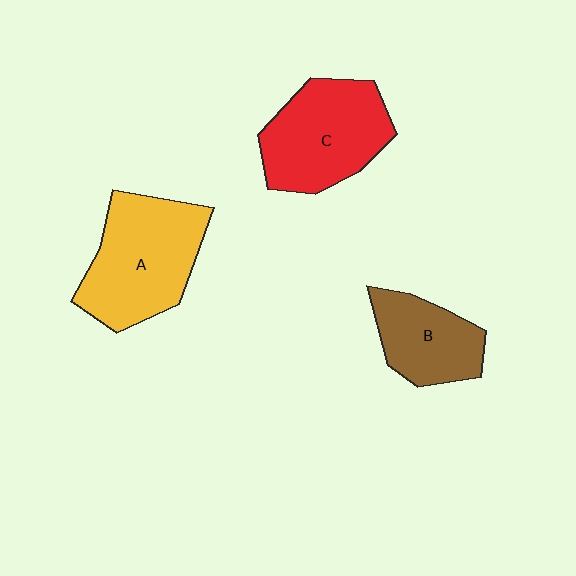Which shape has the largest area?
Shape A (yellow).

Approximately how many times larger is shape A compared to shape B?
Approximately 1.6 times.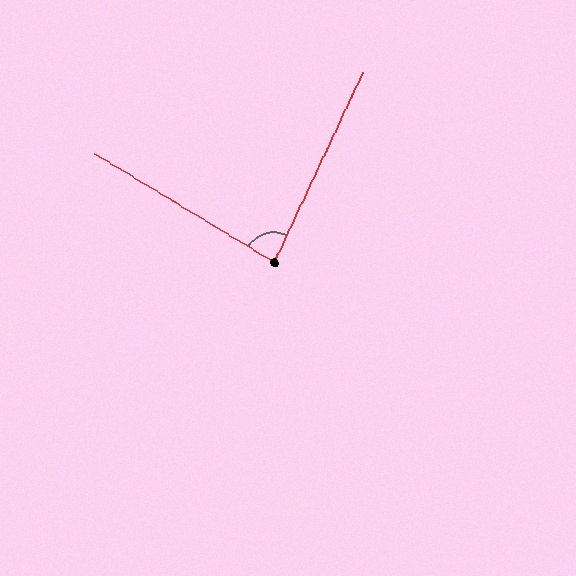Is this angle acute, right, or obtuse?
It is acute.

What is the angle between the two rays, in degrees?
Approximately 84 degrees.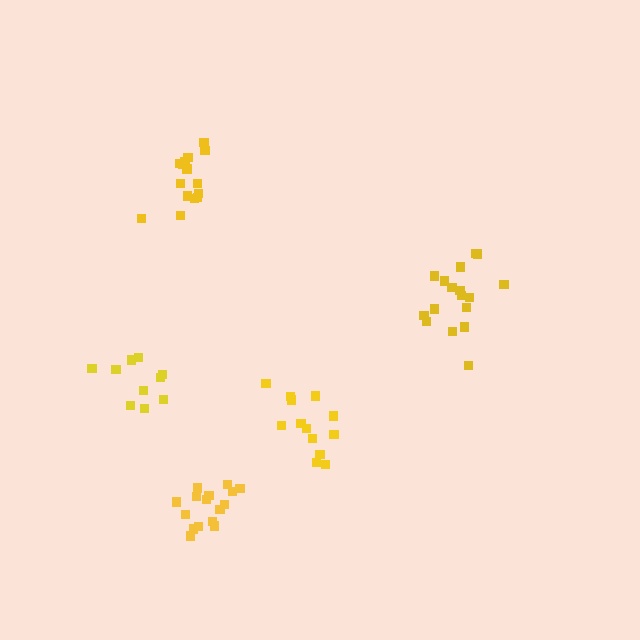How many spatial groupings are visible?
There are 5 spatial groupings.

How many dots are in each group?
Group 1: 14 dots, Group 2: 15 dots, Group 3: 17 dots, Group 4: 16 dots, Group 5: 11 dots (73 total).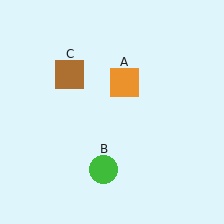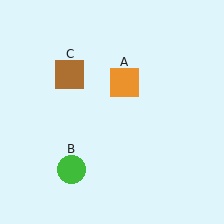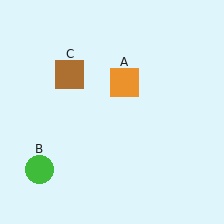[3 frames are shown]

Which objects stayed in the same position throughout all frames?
Orange square (object A) and brown square (object C) remained stationary.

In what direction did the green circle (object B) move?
The green circle (object B) moved left.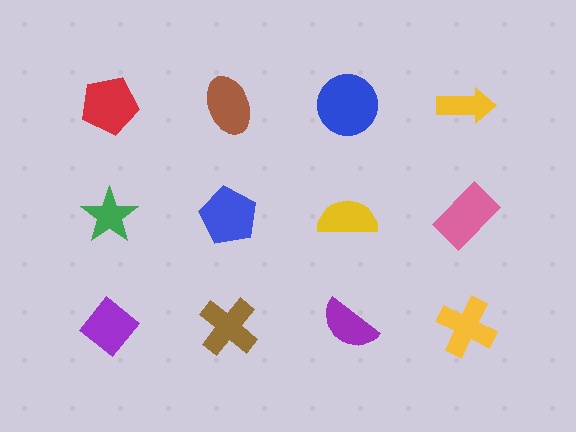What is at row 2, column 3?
A yellow semicircle.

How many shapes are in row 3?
4 shapes.